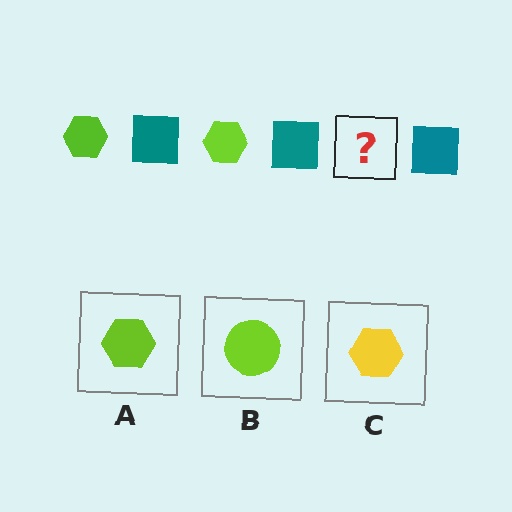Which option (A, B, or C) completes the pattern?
A.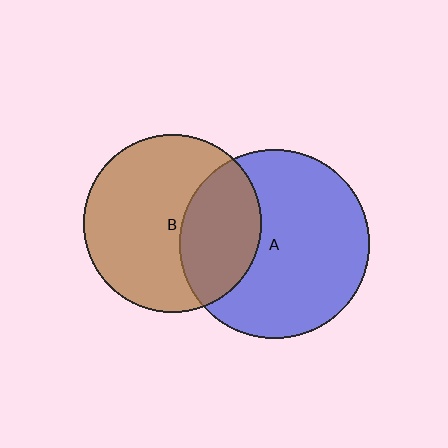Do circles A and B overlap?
Yes.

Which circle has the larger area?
Circle A (blue).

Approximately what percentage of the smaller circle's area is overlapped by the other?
Approximately 35%.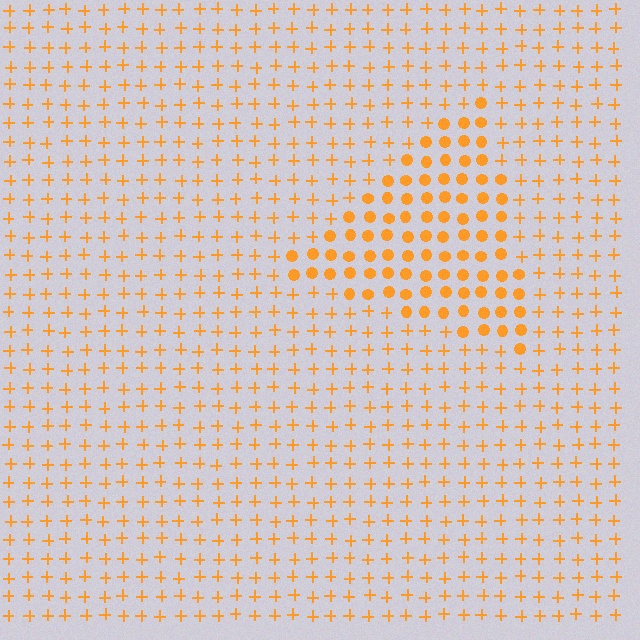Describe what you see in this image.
The image is filled with small orange elements arranged in a uniform grid. A triangle-shaped region contains circles, while the surrounding area contains plus signs. The boundary is defined purely by the change in element shape.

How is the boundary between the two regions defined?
The boundary is defined by a change in element shape: circles inside vs. plus signs outside. All elements share the same color and spacing.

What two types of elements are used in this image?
The image uses circles inside the triangle region and plus signs outside it.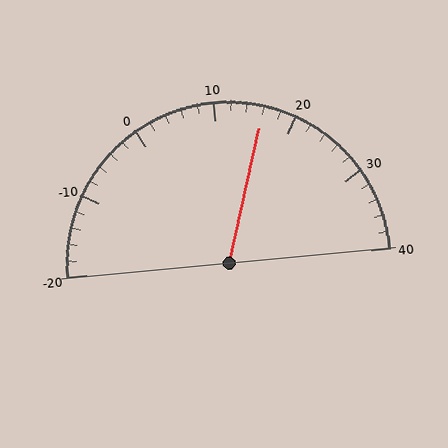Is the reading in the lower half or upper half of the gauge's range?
The reading is in the upper half of the range (-20 to 40).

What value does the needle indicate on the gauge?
The needle indicates approximately 16.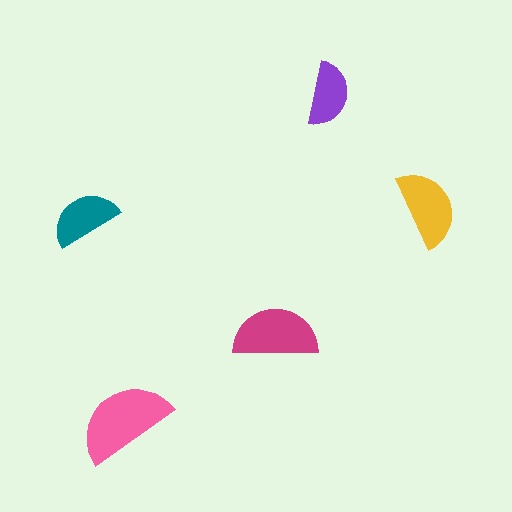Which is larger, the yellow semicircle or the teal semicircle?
The yellow one.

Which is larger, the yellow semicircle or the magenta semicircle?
The magenta one.